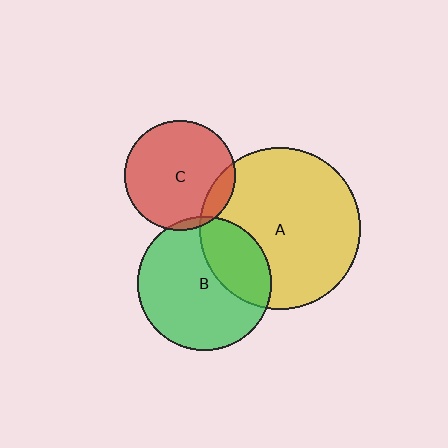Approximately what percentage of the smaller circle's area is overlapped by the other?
Approximately 5%.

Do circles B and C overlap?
Yes.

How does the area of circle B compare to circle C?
Approximately 1.5 times.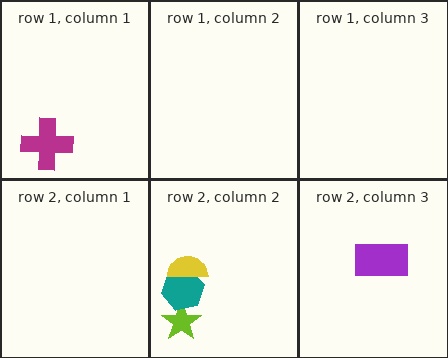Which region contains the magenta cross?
The row 1, column 1 region.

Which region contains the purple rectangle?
The row 2, column 3 region.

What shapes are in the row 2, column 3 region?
The purple rectangle.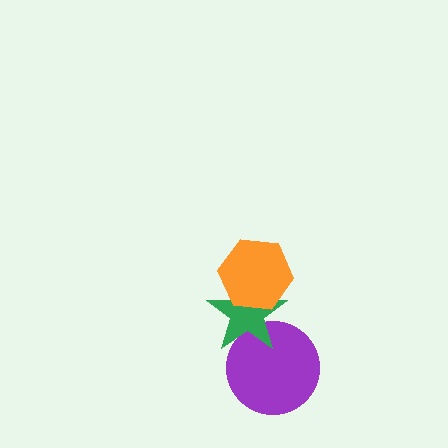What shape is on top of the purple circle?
The green star is on top of the purple circle.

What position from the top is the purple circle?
The purple circle is 3rd from the top.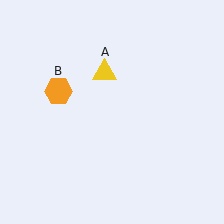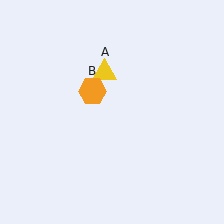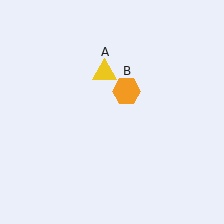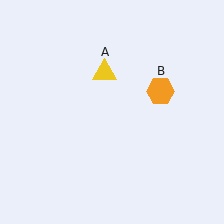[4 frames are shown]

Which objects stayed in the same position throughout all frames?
Yellow triangle (object A) remained stationary.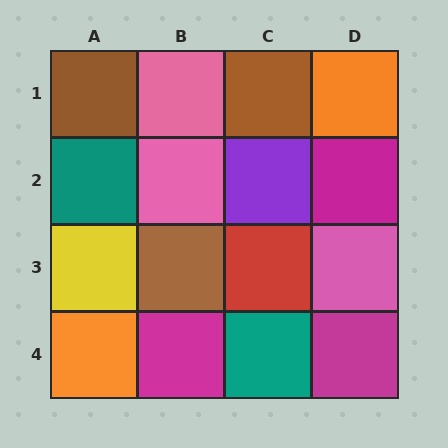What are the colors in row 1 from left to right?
Brown, pink, brown, orange.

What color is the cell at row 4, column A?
Orange.